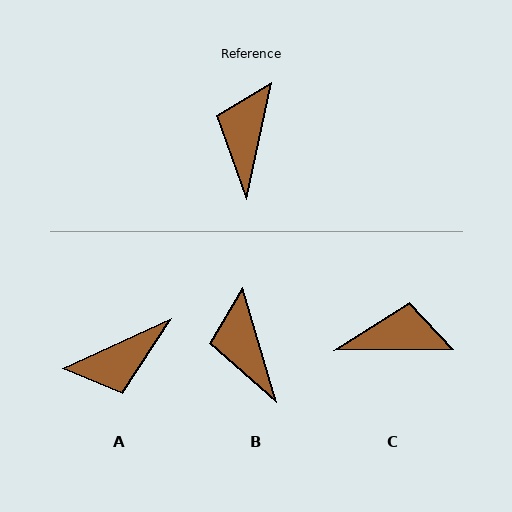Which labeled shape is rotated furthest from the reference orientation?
A, about 127 degrees away.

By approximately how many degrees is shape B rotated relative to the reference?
Approximately 28 degrees counter-clockwise.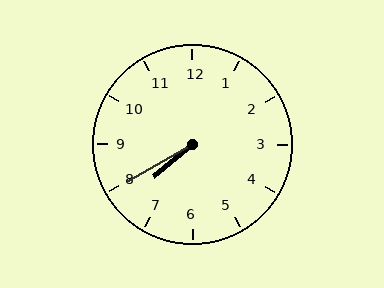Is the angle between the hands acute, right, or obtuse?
It is acute.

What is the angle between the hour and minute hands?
Approximately 10 degrees.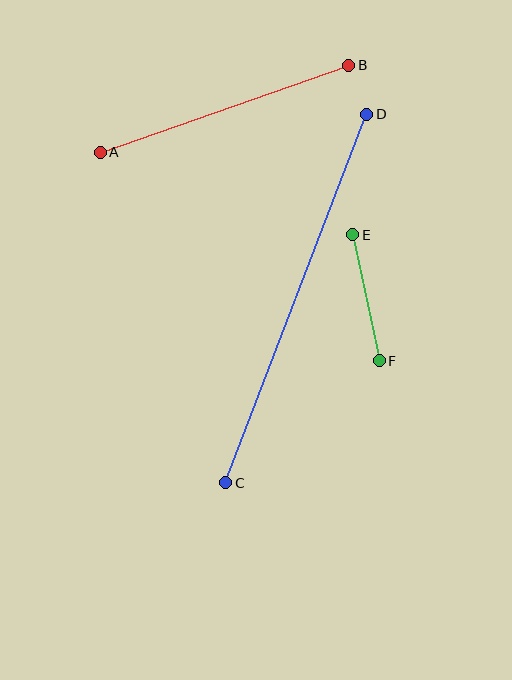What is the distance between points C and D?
The distance is approximately 394 pixels.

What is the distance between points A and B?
The distance is approximately 263 pixels.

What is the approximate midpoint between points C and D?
The midpoint is at approximately (296, 298) pixels.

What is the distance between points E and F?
The distance is approximately 129 pixels.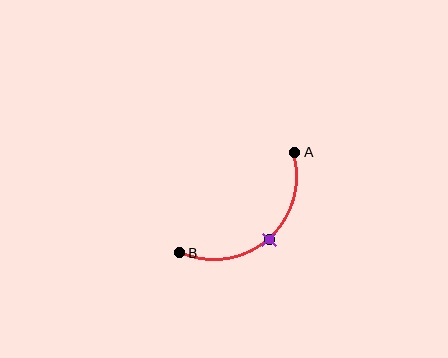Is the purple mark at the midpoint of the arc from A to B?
Yes. The purple mark lies on the arc at equal arc-length from both A and B — it is the arc midpoint.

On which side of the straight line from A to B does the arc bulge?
The arc bulges below and to the right of the straight line connecting A and B.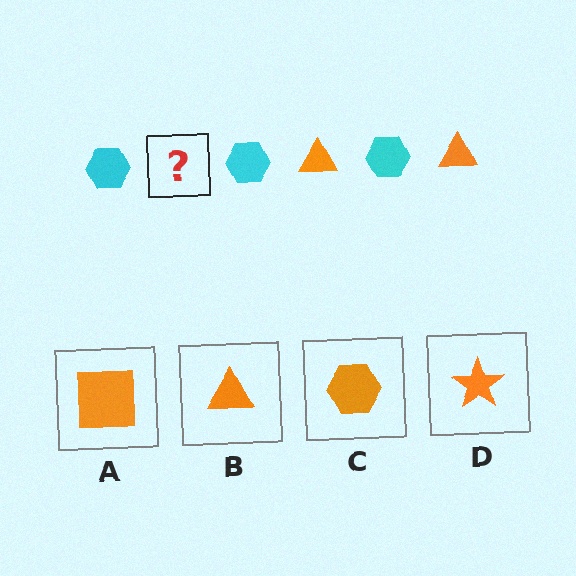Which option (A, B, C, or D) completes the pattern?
B.